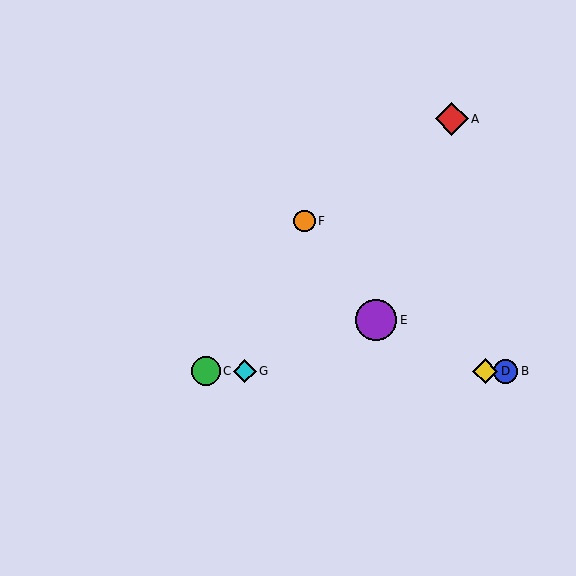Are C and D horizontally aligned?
Yes, both are at y≈371.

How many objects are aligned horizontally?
4 objects (B, C, D, G) are aligned horizontally.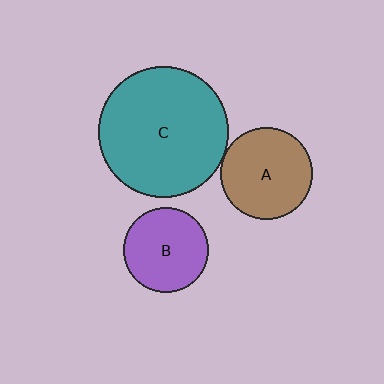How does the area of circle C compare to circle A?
Approximately 2.0 times.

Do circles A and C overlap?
Yes.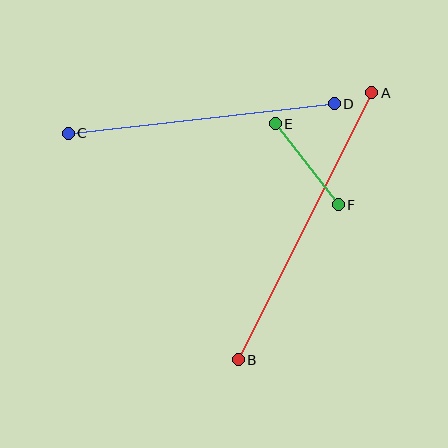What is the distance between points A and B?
The distance is approximately 299 pixels.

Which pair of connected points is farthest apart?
Points A and B are farthest apart.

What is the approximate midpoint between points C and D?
The midpoint is at approximately (201, 119) pixels.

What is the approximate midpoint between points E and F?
The midpoint is at approximately (307, 164) pixels.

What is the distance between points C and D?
The distance is approximately 268 pixels.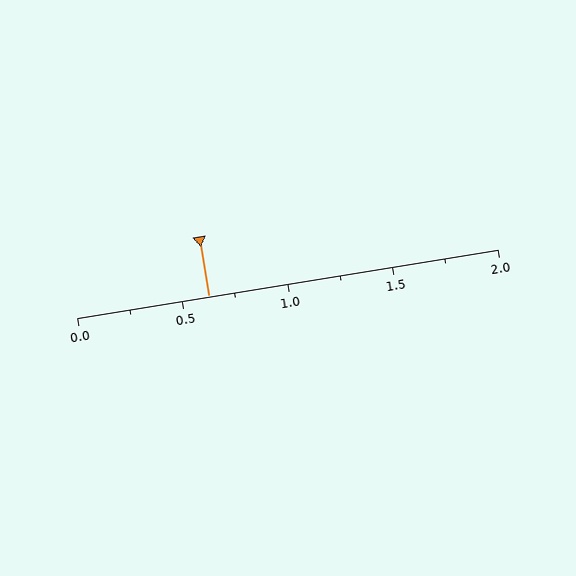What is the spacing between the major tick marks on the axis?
The major ticks are spaced 0.5 apart.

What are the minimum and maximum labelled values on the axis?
The axis runs from 0.0 to 2.0.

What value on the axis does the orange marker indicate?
The marker indicates approximately 0.62.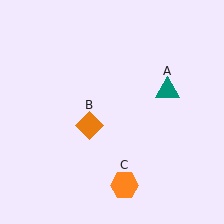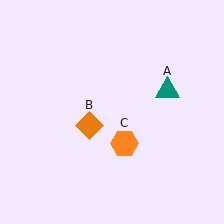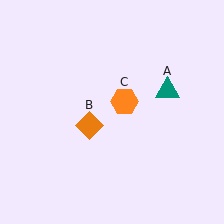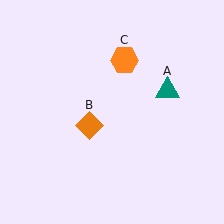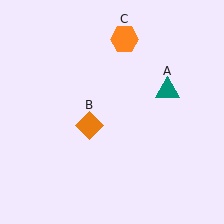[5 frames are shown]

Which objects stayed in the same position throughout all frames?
Teal triangle (object A) and orange diamond (object B) remained stationary.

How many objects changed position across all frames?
1 object changed position: orange hexagon (object C).